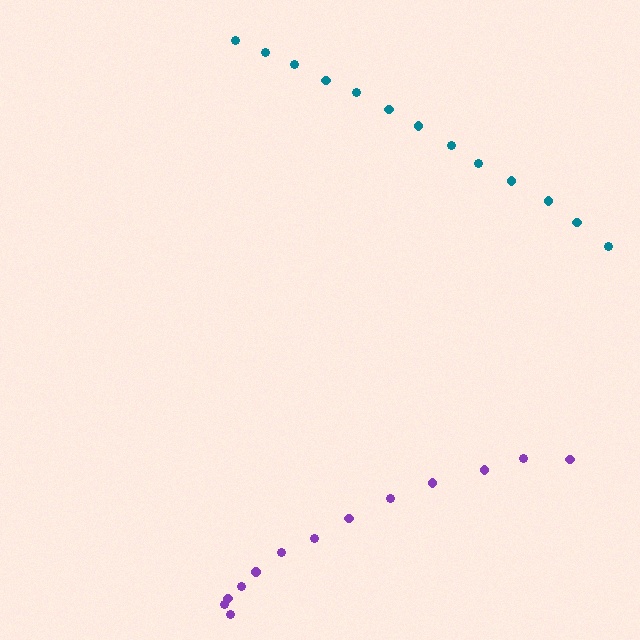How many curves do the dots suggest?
There are 2 distinct paths.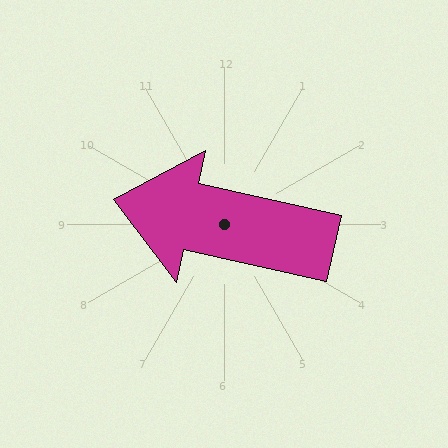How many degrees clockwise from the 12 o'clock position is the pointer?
Approximately 283 degrees.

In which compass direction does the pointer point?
West.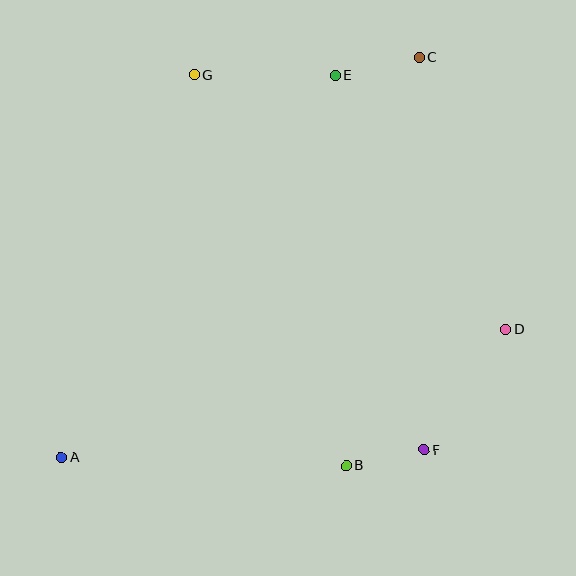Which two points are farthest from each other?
Points A and C are farthest from each other.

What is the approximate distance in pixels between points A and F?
The distance between A and F is approximately 363 pixels.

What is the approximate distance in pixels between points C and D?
The distance between C and D is approximately 285 pixels.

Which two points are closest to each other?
Points B and F are closest to each other.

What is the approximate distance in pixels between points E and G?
The distance between E and G is approximately 141 pixels.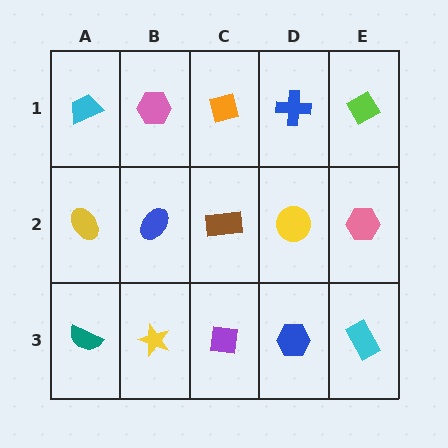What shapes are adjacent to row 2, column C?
An orange square (row 1, column C), a purple square (row 3, column C), a blue ellipse (row 2, column B), a yellow circle (row 2, column D).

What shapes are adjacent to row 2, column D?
A blue cross (row 1, column D), a blue hexagon (row 3, column D), a brown rectangle (row 2, column C), a pink hexagon (row 2, column E).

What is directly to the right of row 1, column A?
A pink hexagon.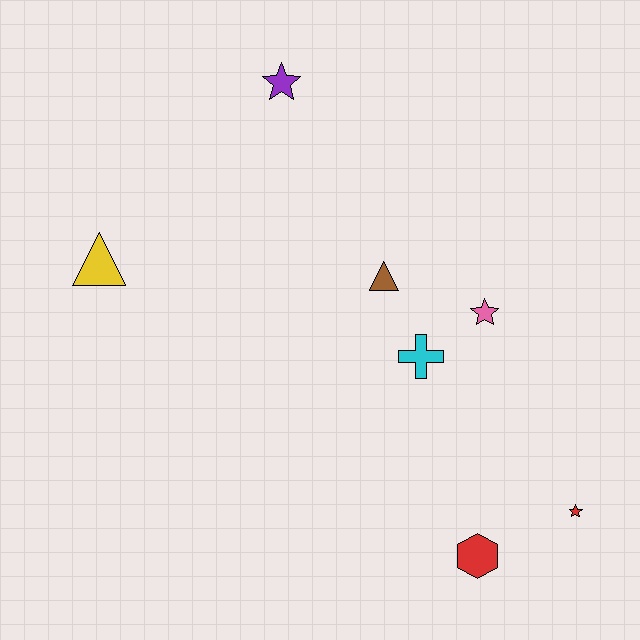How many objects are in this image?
There are 7 objects.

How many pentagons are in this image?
There are no pentagons.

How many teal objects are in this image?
There are no teal objects.